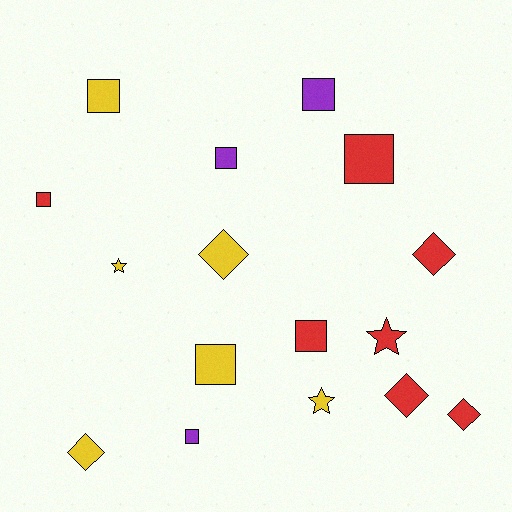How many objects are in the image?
There are 16 objects.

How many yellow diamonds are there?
There are 2 yellow diamonds.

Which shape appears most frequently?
Square, with 8 objects.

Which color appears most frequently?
Red, with 7 objects.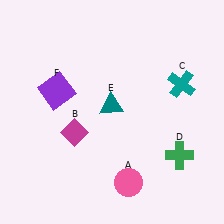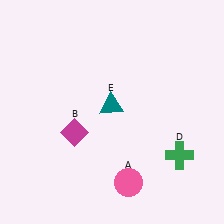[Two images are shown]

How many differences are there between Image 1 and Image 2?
There are 2 differences between the two images.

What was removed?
The purple square (F), the teal cross (C) were removed in Image 2.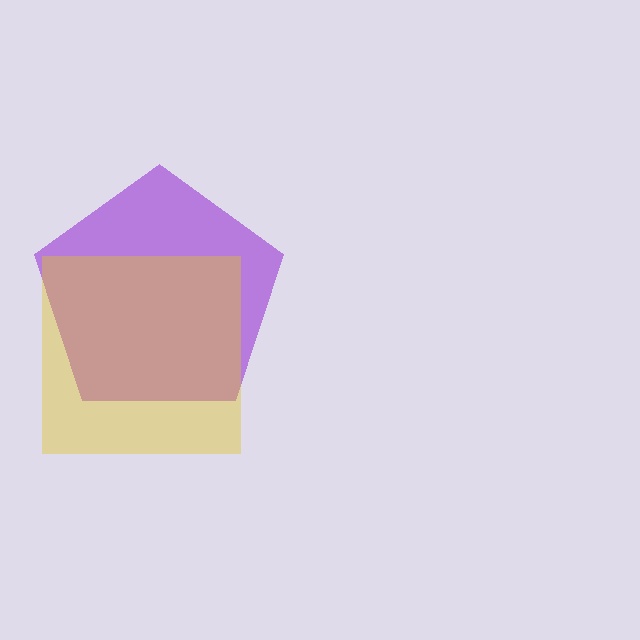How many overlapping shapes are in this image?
There are 2 overlapping shapes in the image.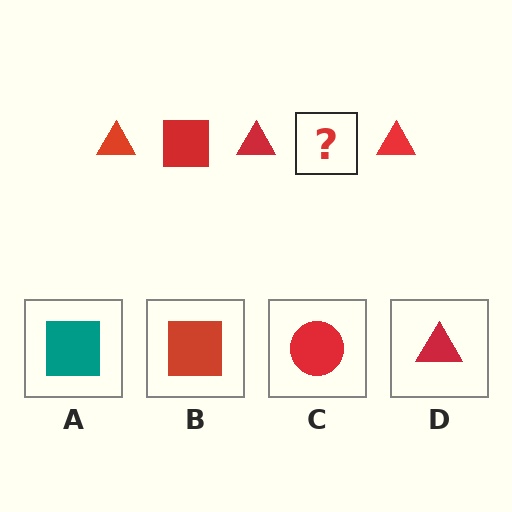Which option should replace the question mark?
Option B.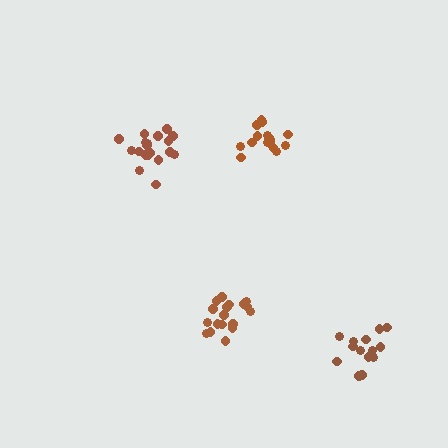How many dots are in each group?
Group 1: 16 dots, Group 2: 18 dots, Group 3: 14 dots, Group 4: 19 dots (67 total).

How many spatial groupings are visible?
There are 4 spatial groupings.